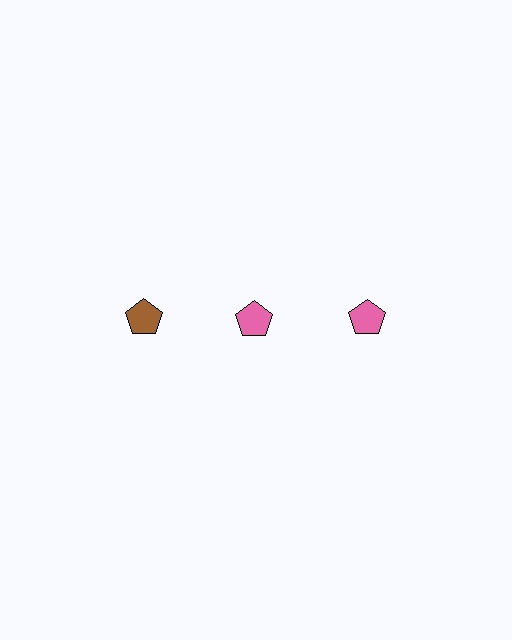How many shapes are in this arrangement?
There are 3 shapes arranged in a grid pattern.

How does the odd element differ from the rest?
It has a different color: brown instead of pink.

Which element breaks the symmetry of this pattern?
The brown pentagon in the top row, leftmost column breaks the symmetry. All other shapes are pink pentagons.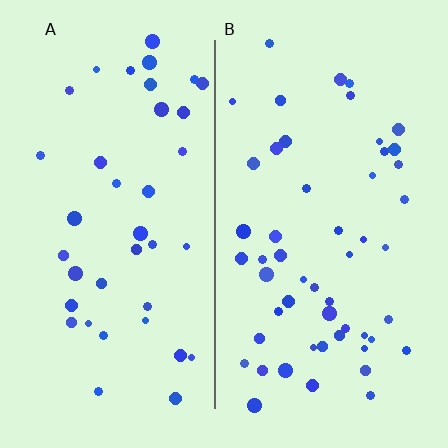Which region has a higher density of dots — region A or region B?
B (the right).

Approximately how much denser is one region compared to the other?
Approximately 1.4× — region B over region A.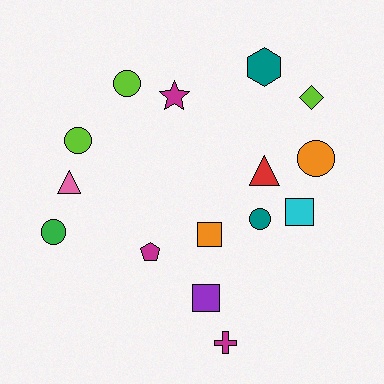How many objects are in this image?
There are 15 objects.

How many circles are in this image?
There are 5 circles.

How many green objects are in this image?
There is 1 green object.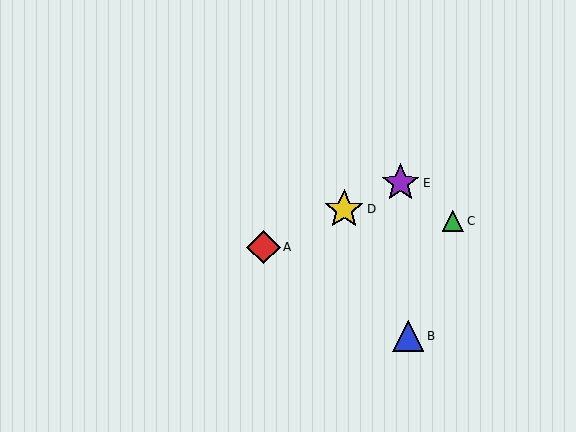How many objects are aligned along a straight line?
3 objects (A, D, E) are aligned along a straight line.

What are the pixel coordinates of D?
Object D is at (344, 209).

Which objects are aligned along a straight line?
Objects A, D, E are aligned along a straight line.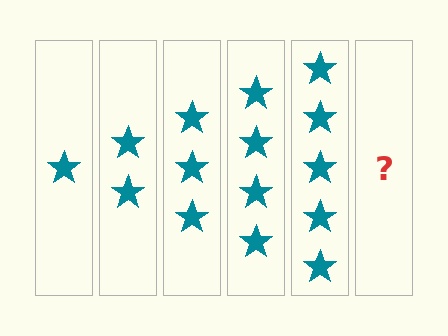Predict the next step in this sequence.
The next step is 6 stars.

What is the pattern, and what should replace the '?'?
The pattern is that each step adds one more star. The '?' should be 6 stars.